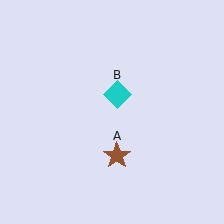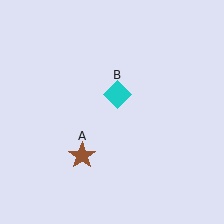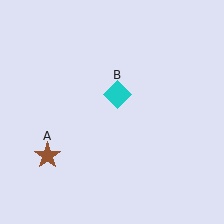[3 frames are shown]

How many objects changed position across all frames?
1 object changed position: brown star (object A).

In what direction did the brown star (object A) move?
The brown star (object A) moved left.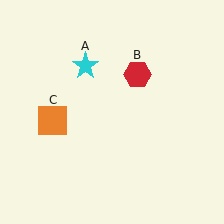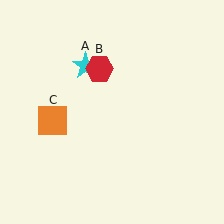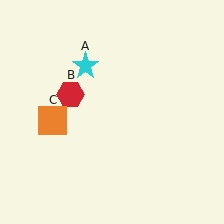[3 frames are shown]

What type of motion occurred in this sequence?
The red hexagon (object B) rotated counterclockwise around the center of the scene.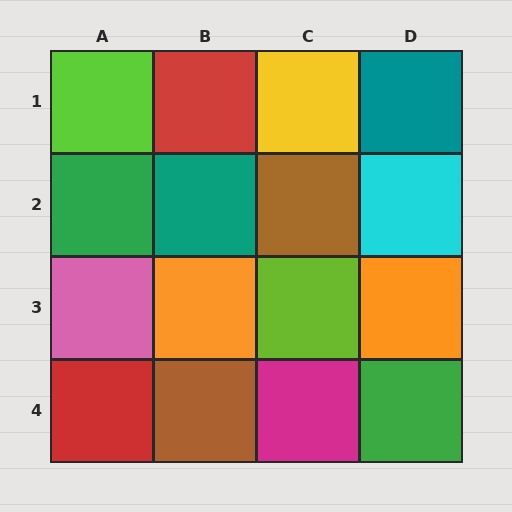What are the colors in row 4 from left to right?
Red, brown, magenta, green.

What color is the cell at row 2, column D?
Cyan.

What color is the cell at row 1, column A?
Lime.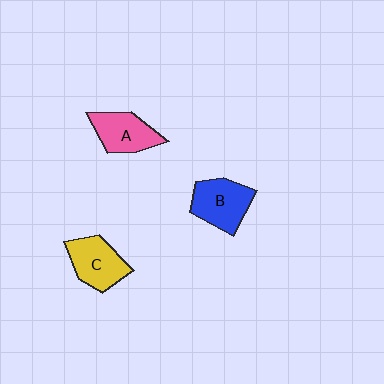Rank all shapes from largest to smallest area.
From largest to smallest: B (blue), C (yellow), A (pink).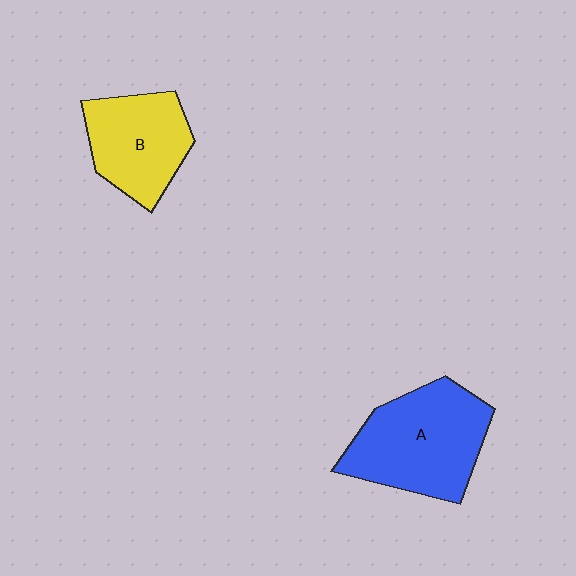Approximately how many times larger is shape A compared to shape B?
Approximately 1.4 times.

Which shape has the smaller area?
Shape B (yellow).